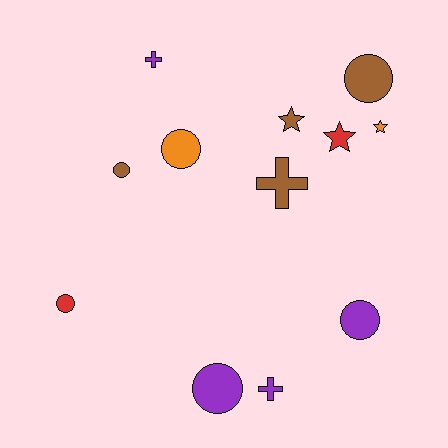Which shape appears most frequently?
Circle, with 6 objects.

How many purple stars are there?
There are no purple stars.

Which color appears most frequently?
Purple, with 4 objects.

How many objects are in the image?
There are 12 objects.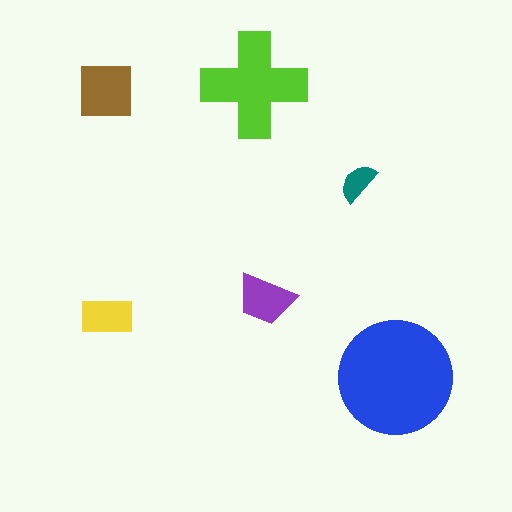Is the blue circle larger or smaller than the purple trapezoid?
Larger.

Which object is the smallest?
The teal semicircle.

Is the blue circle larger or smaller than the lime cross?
Larger.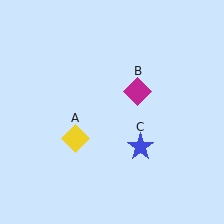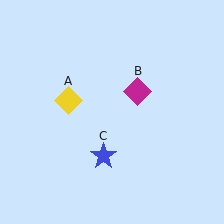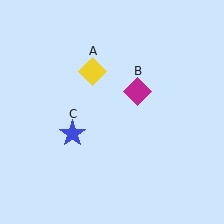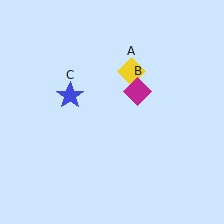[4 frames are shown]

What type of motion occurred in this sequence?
The yellow diamond (object A), blue star (object C) rotated clockwise around the center of the scene.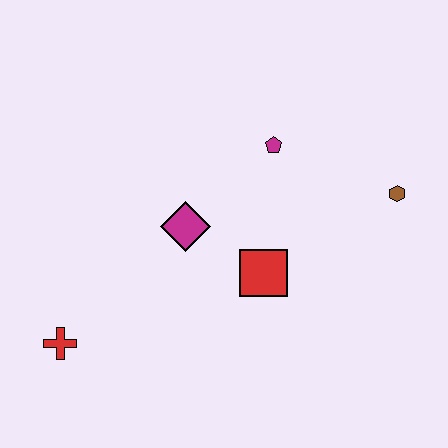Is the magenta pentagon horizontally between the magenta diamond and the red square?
No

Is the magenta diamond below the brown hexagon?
Yes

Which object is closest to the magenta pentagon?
The magenta diamond is closest to the magenta pentagon.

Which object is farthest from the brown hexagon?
The red cross is farthest from the brown hexagon.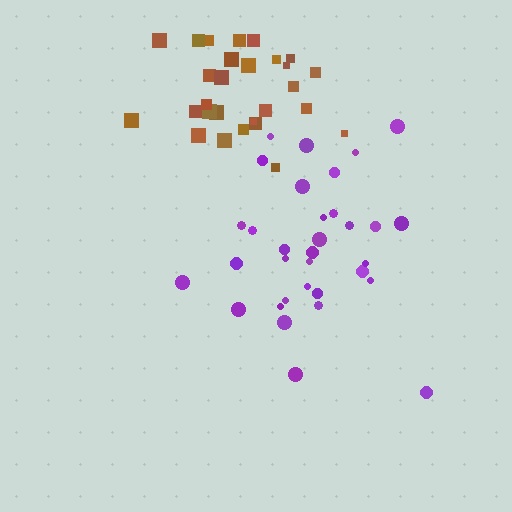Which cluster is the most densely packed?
Brown.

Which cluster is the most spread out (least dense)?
Purple.